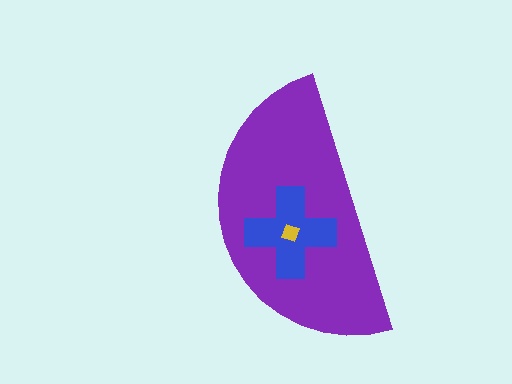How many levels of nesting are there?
3.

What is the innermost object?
The yellow diamond.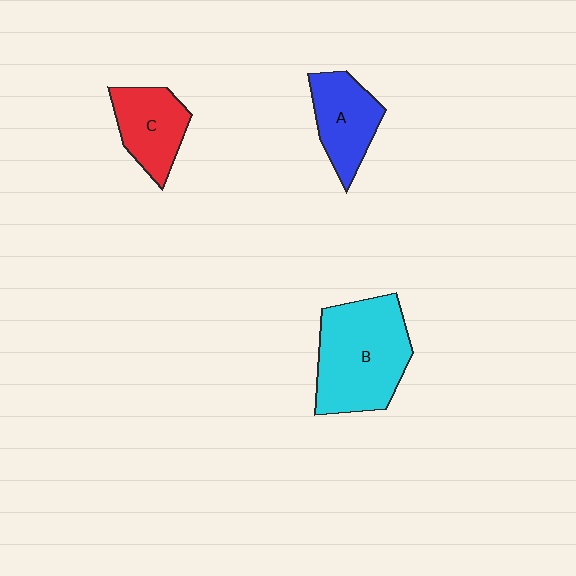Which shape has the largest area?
Shape B (cyan).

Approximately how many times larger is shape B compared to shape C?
Approximately 1.8 times.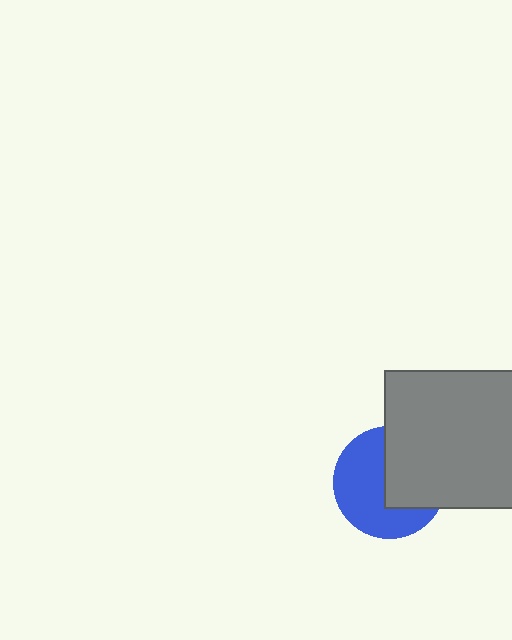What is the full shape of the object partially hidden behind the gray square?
The partially hidden object is a blue circle.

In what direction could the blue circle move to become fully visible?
The blue circle could move left. That would shift it out from behind the gray square entirely.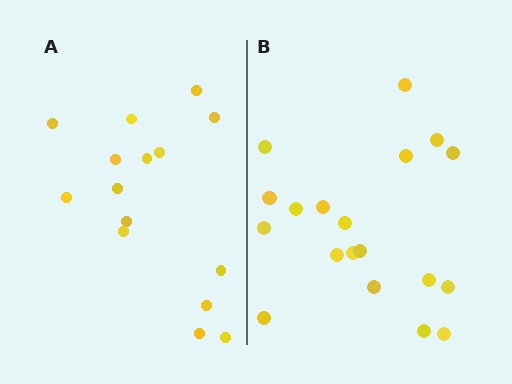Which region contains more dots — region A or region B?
Region B (the right region) has more dots.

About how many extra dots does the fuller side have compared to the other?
Region B has about 4 more dots than region A.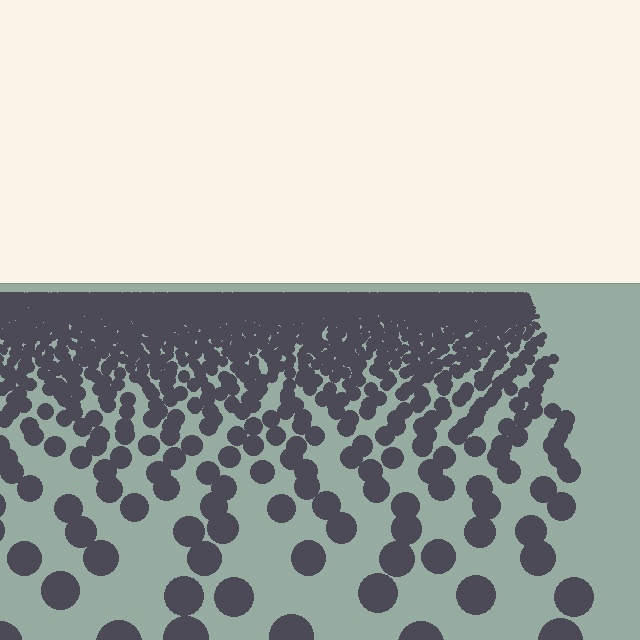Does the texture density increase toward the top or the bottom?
Density increases toward the top.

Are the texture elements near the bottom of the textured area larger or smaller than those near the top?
Larger. Near the bottom, elements are closer to the viewer and appear at a bigger on-screen size.